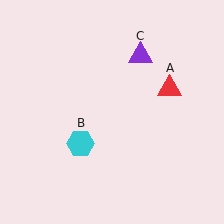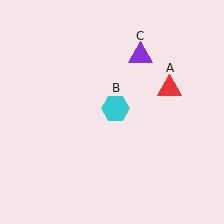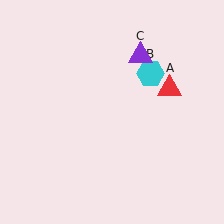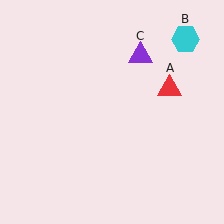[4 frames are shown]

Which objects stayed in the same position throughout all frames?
Red triangle (object A) and purple triangle (object C) remained stationary.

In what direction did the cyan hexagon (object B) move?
The cyan hexagon (object B) moved up and to the right.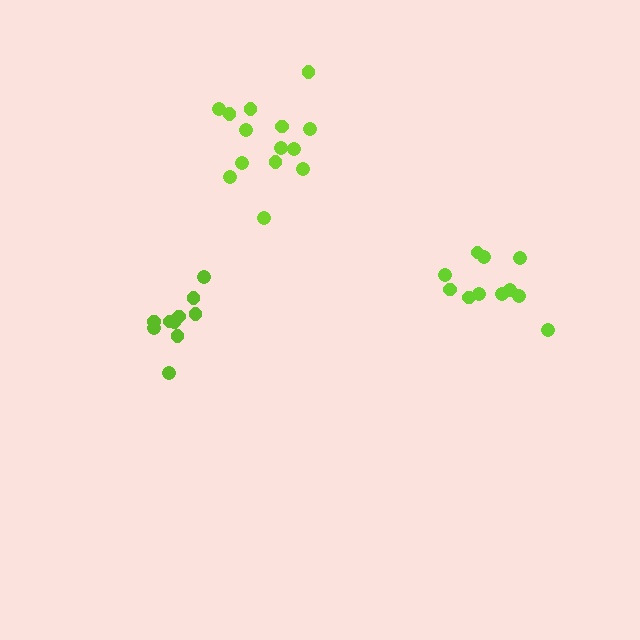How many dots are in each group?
Group 1: 10 dots, Group 2: 11 dots, Group 3: 14 dots (35 total).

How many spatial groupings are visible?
There are 3 spatial groupings.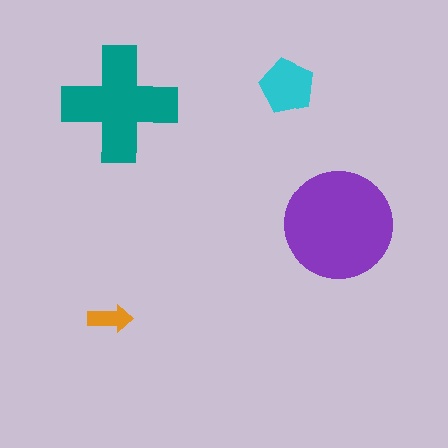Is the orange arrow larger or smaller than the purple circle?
Smaller.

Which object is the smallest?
The orange arrow.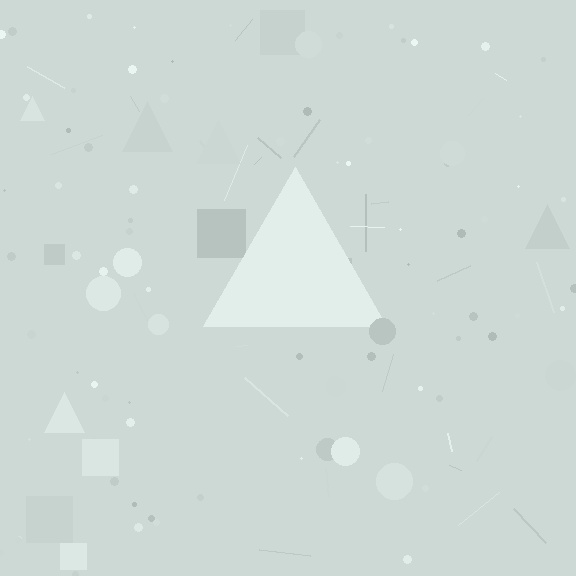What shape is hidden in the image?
A triangle is hidden in the image.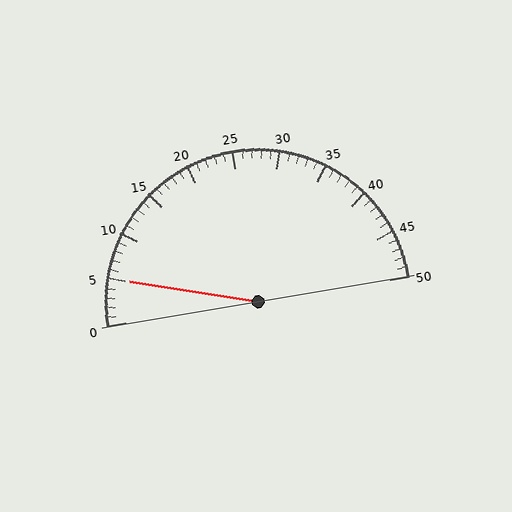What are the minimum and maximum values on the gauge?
The gauge ranges from 0 to 50.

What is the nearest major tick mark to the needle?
The nearest major tick mark is 5.